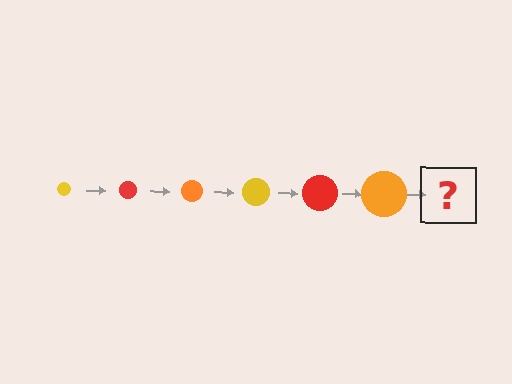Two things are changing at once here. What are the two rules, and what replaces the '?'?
The two rules are that the circle grows larger each step and the color cycles through yellow, red, and orange. The '?' should be a yellow circle, larger than the previous one.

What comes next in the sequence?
The next element should be a yellow circle, larger than the previous one.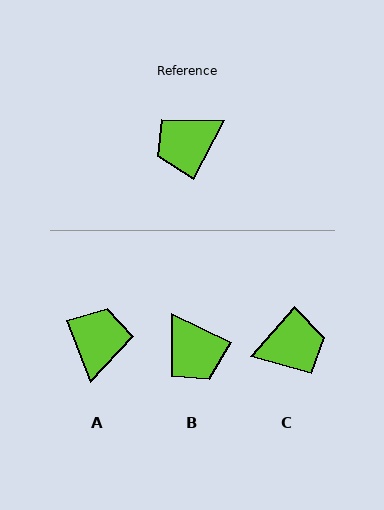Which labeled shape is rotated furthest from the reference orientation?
C, about 166 degrees away.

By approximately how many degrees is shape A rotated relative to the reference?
Approximately 132 degrees clockwise.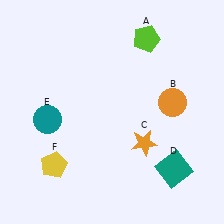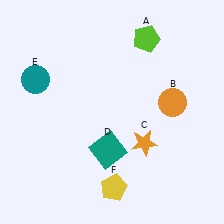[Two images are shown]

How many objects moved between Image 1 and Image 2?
3 objects moved between the two images.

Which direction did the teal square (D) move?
The teal square (D) moved left.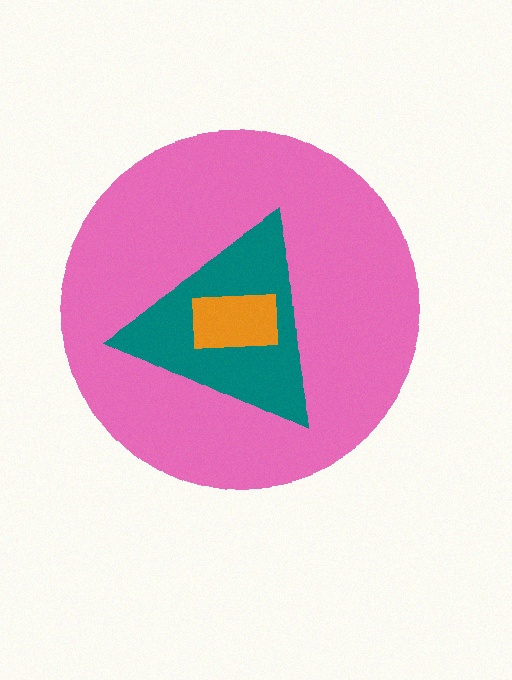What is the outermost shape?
The pink circle.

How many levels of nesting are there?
3.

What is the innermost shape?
The orange rectangle.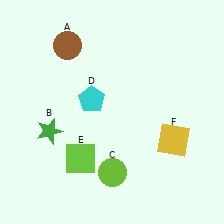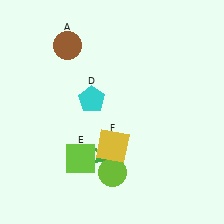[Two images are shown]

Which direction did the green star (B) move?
The green star (B) moved right.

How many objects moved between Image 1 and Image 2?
2 objects moved between the two images.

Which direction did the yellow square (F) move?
The yellow square (F) moved left.